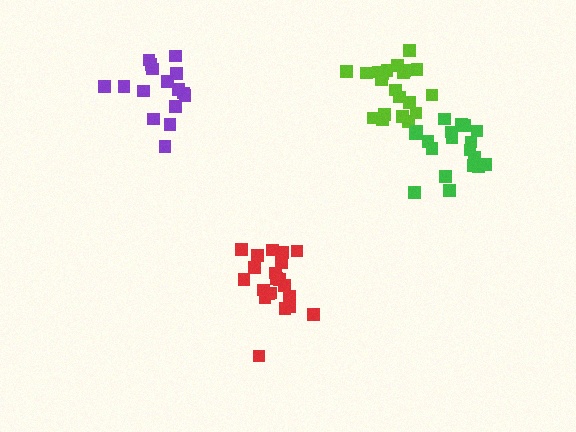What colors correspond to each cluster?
The clusters are colored: lime, green, red, purple.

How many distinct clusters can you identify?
There are 4 distinct clusters.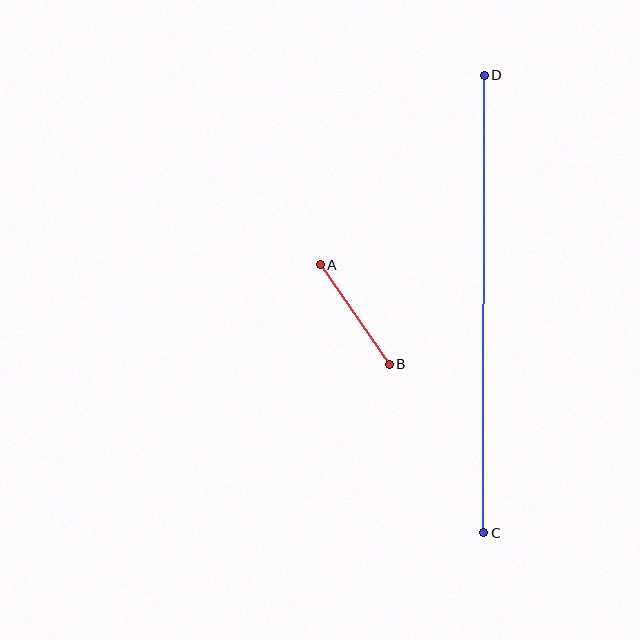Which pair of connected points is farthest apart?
Points C and D are farthest apart.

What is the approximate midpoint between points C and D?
The midpoint is at approximately (484, 304) pixels.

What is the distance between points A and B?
The distance is approximately 121 pixels.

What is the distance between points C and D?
The distance is approximately 458 pixels.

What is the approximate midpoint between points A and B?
The midpoint is at approximately (355, 315) pixels.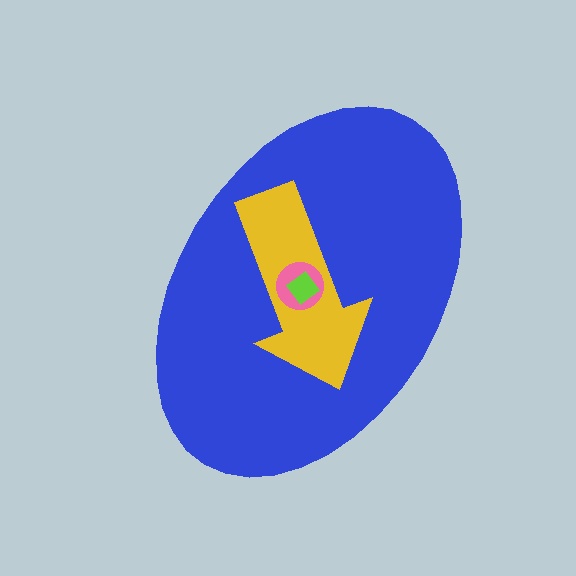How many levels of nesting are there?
4.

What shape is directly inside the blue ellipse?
The yellow arrow.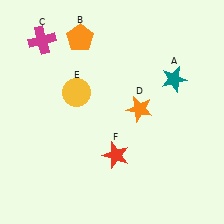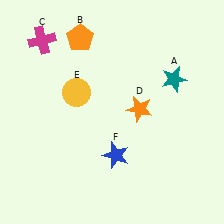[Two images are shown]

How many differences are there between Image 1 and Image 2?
There is 1 difference between the two images.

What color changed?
The star (F) changed from red in Image 1 to blue in Image 2.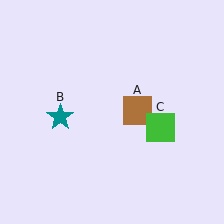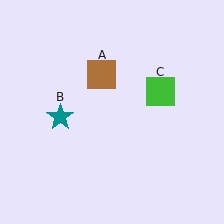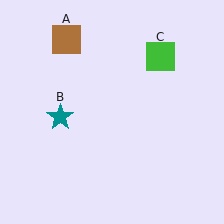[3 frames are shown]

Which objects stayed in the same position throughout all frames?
Teal star (object B) remained stationary.